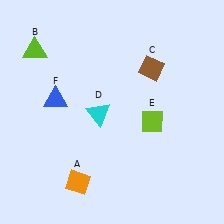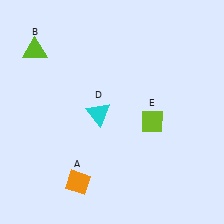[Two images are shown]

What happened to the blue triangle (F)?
The blue triangle (F) was removed in Image 2. It was in the top-left area of Image 1.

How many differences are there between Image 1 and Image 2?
There are 2 differences between the two images.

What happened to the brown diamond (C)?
The brown diamond (C) was removed in Image 2. It was in the top-right area of Image 1.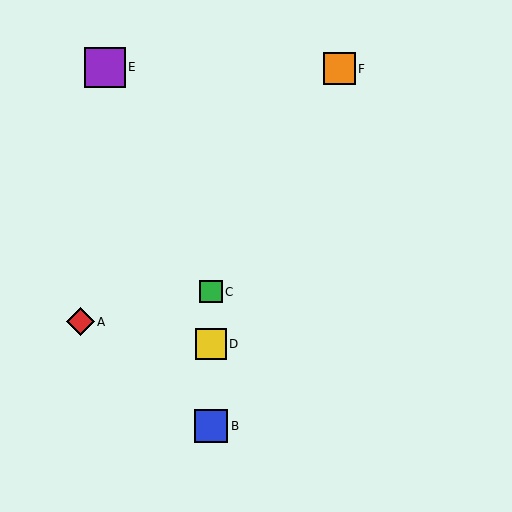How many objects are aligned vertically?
3 objects (B, C, D) are aligned vertically.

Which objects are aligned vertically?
Objects B, C, D are aligned vertically.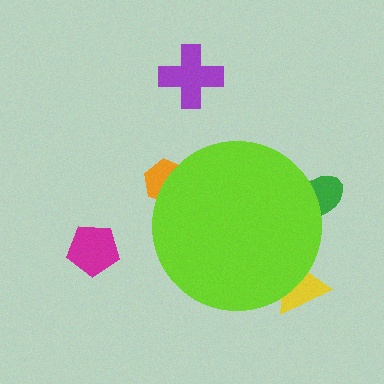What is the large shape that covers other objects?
A lime circle.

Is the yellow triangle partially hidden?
Yes, the yellow triangle is partially hidden behind the lime circle.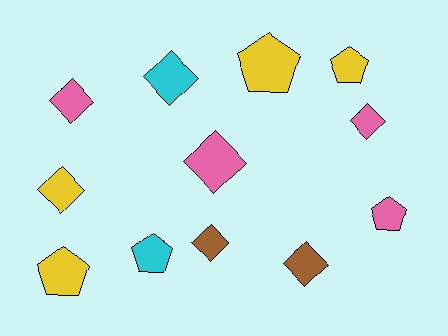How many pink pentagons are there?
There is 1 pink pentagon.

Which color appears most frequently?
Pink, with 4 objects.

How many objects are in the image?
There are 12 objects.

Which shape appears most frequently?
Diamond, with 7 objects.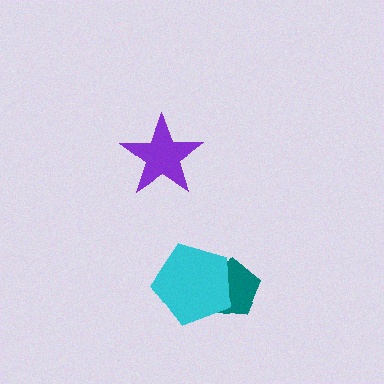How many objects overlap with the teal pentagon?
1 object overlaps with the teal pentagon.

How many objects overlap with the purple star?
0 objects overlap with the purple star.